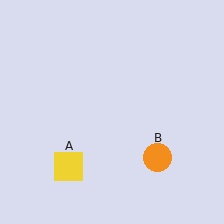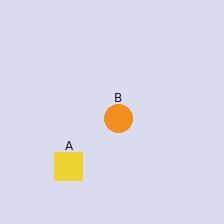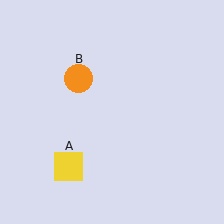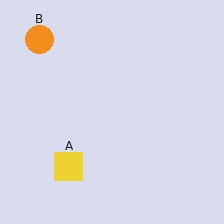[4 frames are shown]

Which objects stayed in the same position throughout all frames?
Yellow square (object A) remained stationary.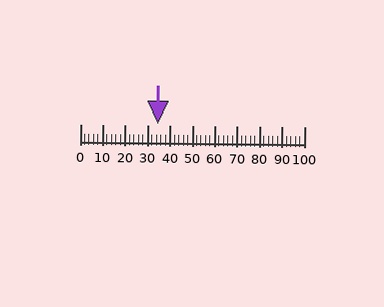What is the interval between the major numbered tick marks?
The major tick marks are spaced 10 units apart.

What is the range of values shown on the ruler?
The ruler shows values from 0 to 100.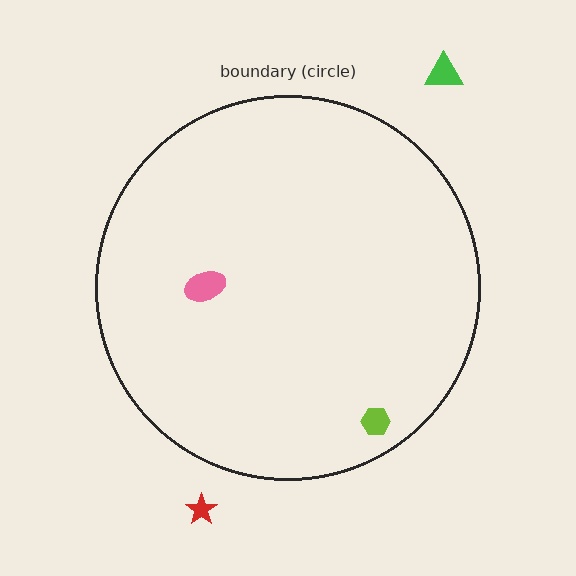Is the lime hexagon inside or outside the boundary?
Inside.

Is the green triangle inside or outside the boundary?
Outside.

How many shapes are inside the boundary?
2 inside, 2 outside.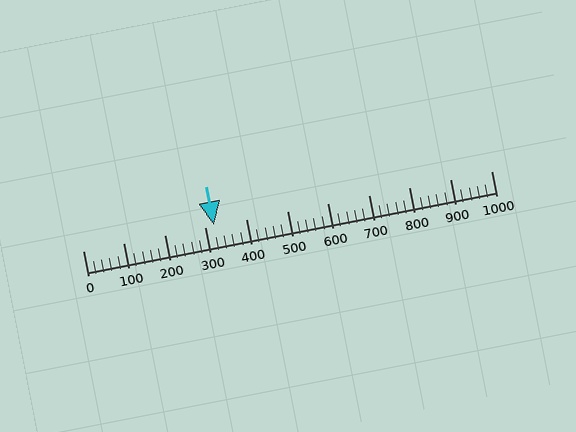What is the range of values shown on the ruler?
The ruler shows values from 0 to 1000.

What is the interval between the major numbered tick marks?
The major tick marks are spaced 100 units apart.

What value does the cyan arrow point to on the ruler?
The cyan arrow points to approximately 320.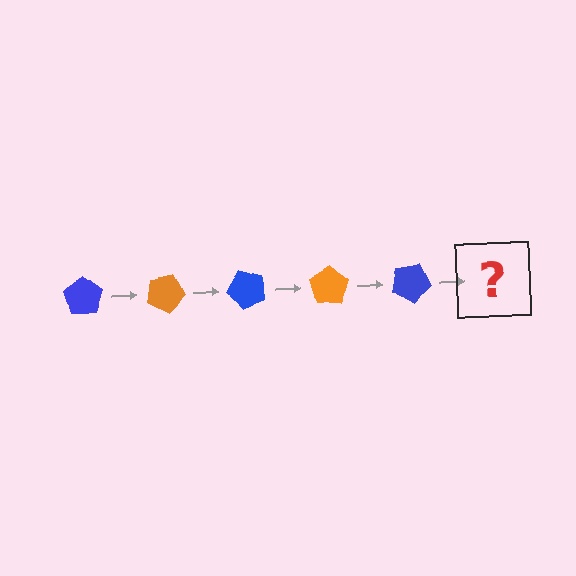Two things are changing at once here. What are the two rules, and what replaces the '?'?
The two rules are that it rotates 25 degrees each step and the color cycles through blue and orange. The '?' should be an orange pentagon, rotated 125 degrees from the start.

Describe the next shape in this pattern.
It should be an orange pentagon, rotated 125 degrees from the start.